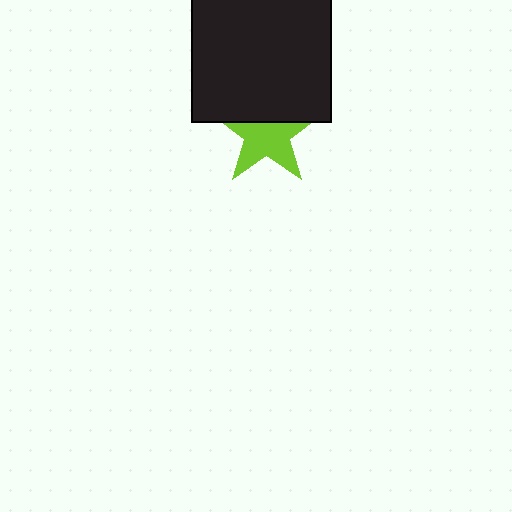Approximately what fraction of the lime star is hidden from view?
Roughly 38% of the lime star is hidden behind the black square.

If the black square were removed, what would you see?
You would see the complete lime star.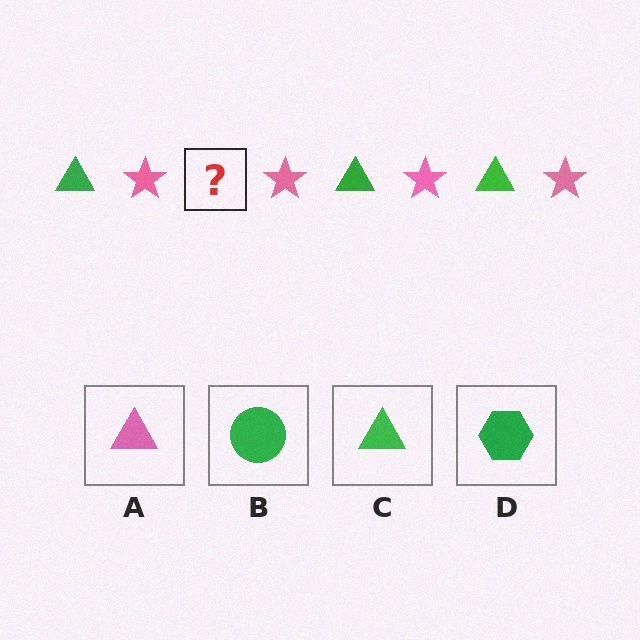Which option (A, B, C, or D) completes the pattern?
C.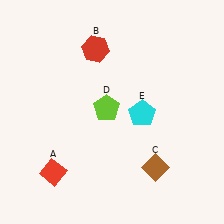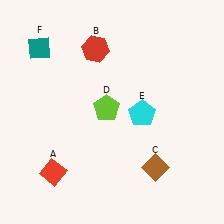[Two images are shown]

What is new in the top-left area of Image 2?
A teal diamond (F) was added in the top-left area of Image 2.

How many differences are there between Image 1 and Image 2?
There is 1 difference between the two images.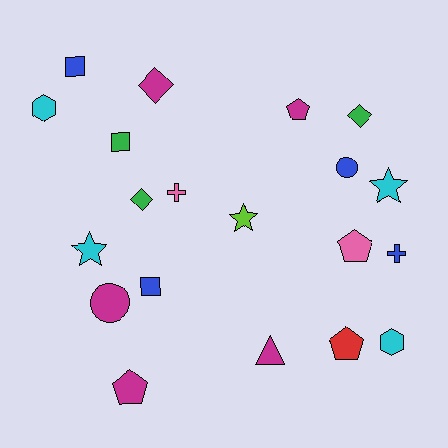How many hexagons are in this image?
There are 2 hexagons.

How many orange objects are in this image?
There are no orange objects.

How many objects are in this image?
There are 20 objects.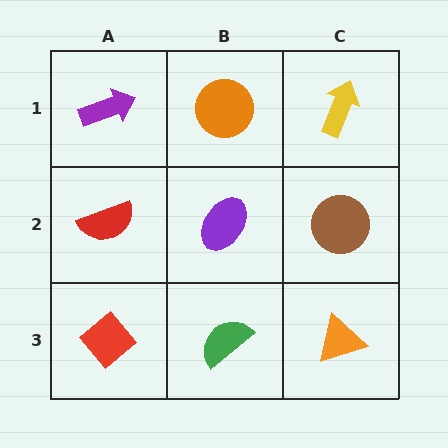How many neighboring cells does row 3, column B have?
3.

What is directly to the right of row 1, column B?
A yellow arrow.